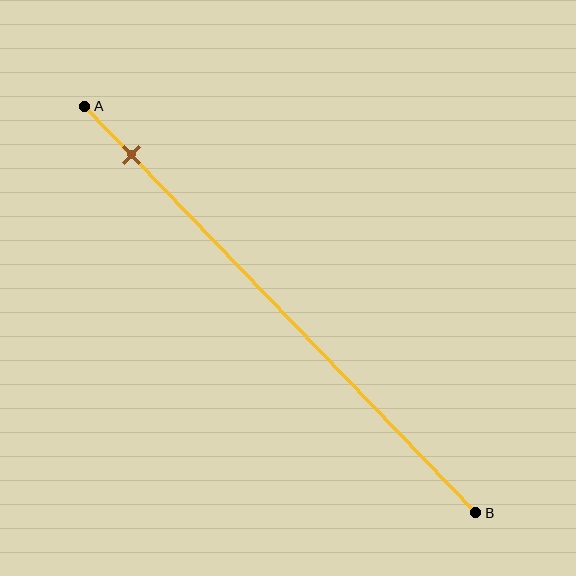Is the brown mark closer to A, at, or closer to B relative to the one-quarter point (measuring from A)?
The brown mark is closer to point A than the one-quarter point of segment AB.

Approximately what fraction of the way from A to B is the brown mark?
The brown mark is approximately 10% of the way from A to B.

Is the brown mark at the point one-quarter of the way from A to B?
No, the mark is at about 10% from A, not at the 25% one-quarter point.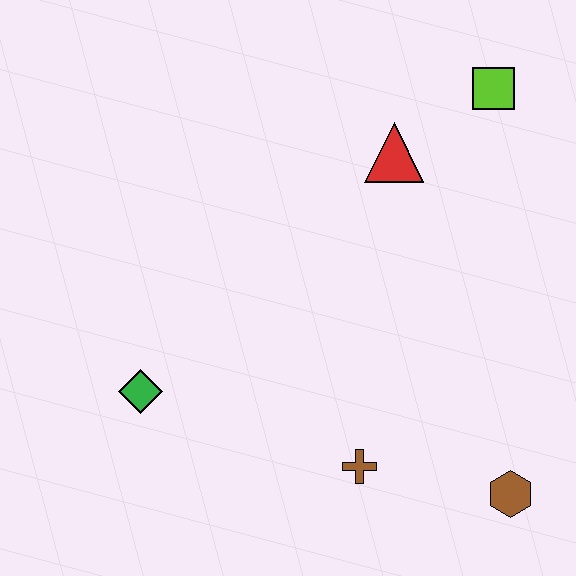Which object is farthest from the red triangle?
The brown hexagon is farthest from the red triangle.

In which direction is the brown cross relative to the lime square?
The brown cross is below the lime square.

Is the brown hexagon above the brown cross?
No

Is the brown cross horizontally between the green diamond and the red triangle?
Yes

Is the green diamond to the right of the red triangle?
No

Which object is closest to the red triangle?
The lime square is closest to the red triangle.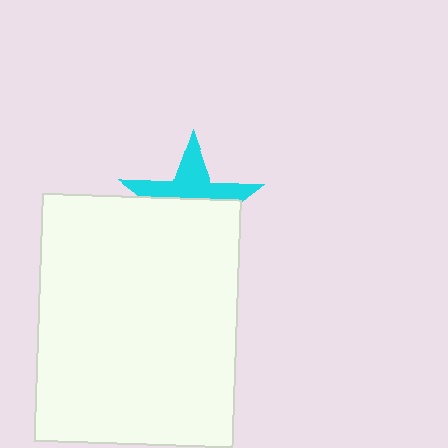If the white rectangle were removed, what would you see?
You would see the complete cyan star.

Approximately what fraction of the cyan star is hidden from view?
Roughly 57% of the cyan star is hidden behind the white rectangle.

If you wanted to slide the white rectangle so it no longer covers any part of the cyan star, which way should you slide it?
Slide it down — that is the most direct way to separate the two shapes.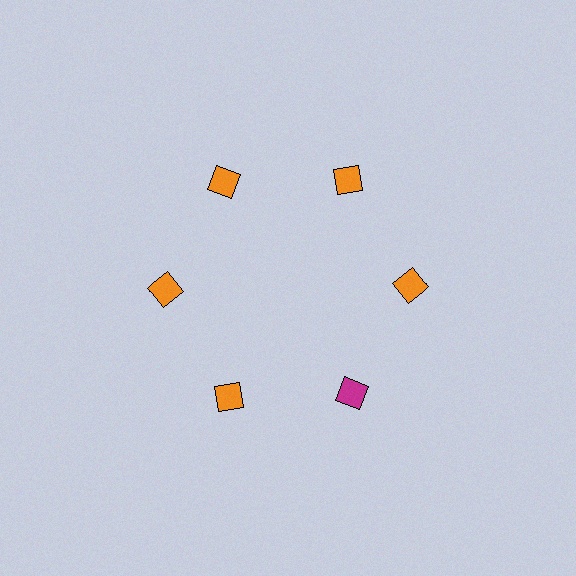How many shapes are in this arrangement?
There are 6 shapes arranged in a ring pattern.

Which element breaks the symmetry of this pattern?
The magenta diamond at roughly the 5 o'clock position breaks the symmetry. All other shapes are orange diamonds.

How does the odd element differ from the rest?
It has a different color: magenta instead of orange.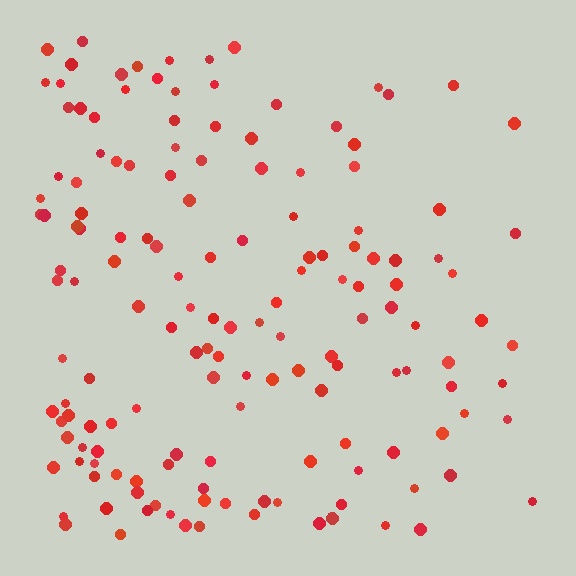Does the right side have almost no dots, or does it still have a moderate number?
Still a moderate number, just noticeably fewer than the left.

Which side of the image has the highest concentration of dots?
The left.